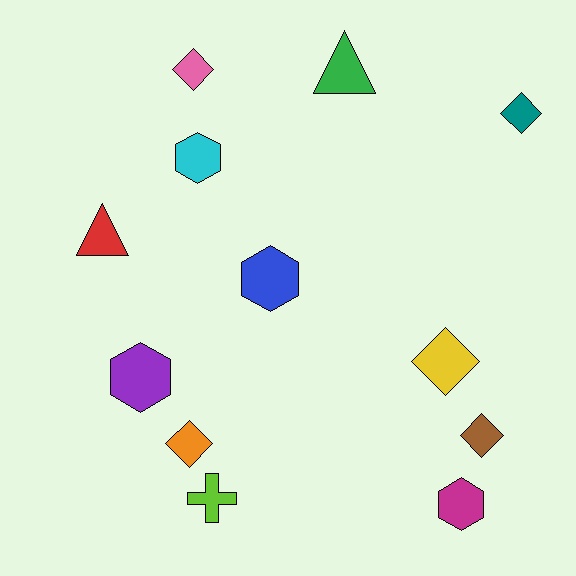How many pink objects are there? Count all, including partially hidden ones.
There is 1 pink object.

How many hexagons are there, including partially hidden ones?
There are 4 hexagons.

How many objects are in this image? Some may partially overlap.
There are 12 objects.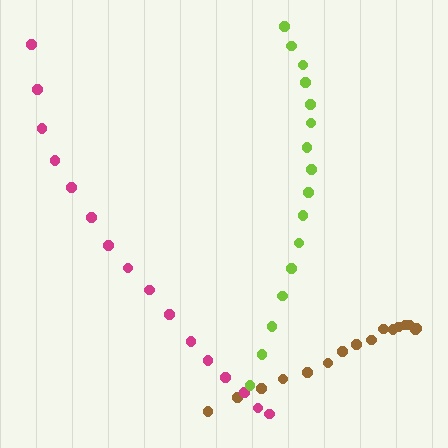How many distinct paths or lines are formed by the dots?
There are 3 distinct paths.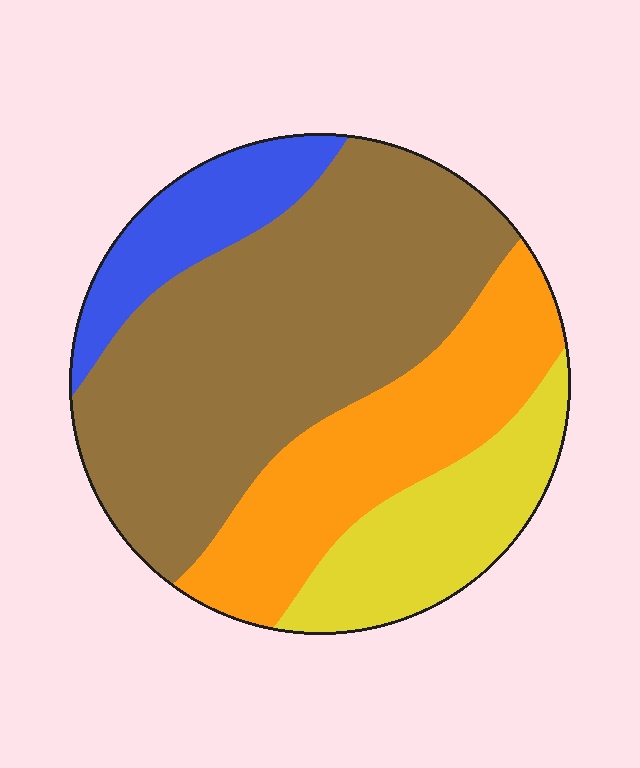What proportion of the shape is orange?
Orange takes up less than a quarter of the shape.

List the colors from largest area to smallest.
From largest to smallest: brown, orange, yellow, blue.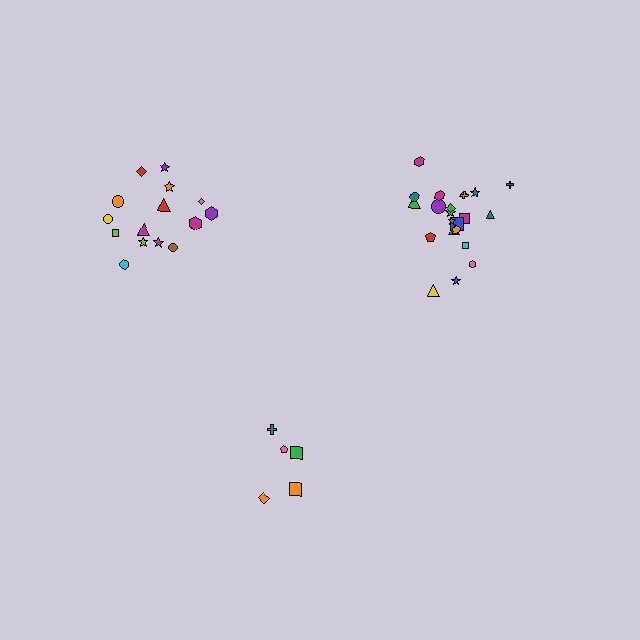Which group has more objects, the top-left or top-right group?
The top-right group.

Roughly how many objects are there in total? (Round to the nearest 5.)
Roughly 40 objects in total.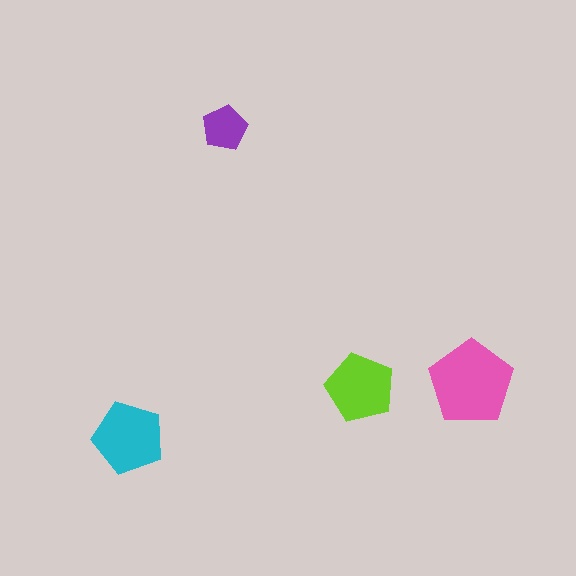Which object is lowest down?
The cyan pentagon is bottommost.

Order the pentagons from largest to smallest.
the pink one, the cyan one, the lime one, the purple one.